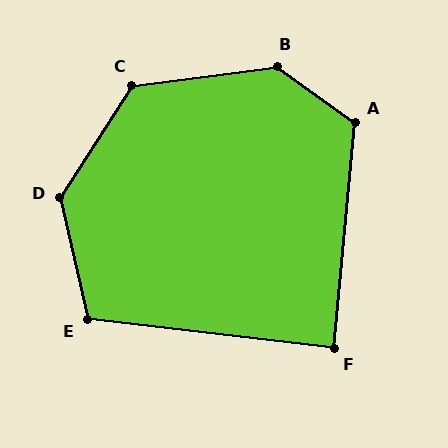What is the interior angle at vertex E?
Approximately 110 degrees (obtuse).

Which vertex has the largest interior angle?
B, at approximately 137 degrees.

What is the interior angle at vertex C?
Approximately 130 degrees (obtuse).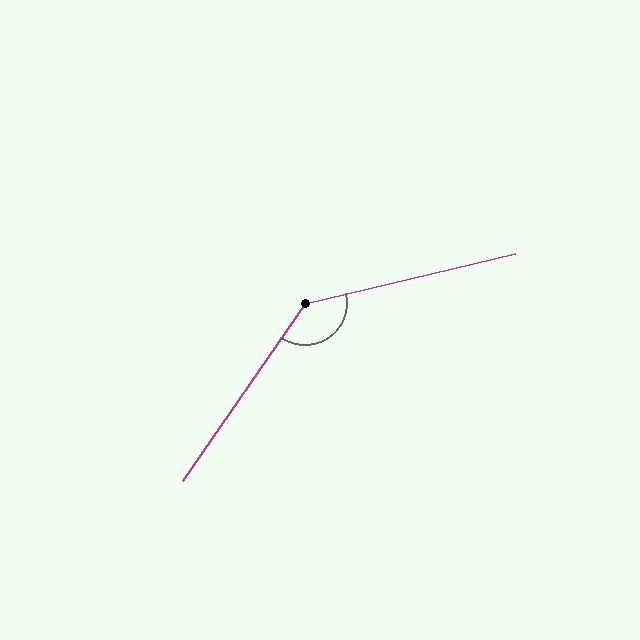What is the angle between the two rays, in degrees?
Approximately 138 degrees.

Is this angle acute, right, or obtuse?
It is obtuse.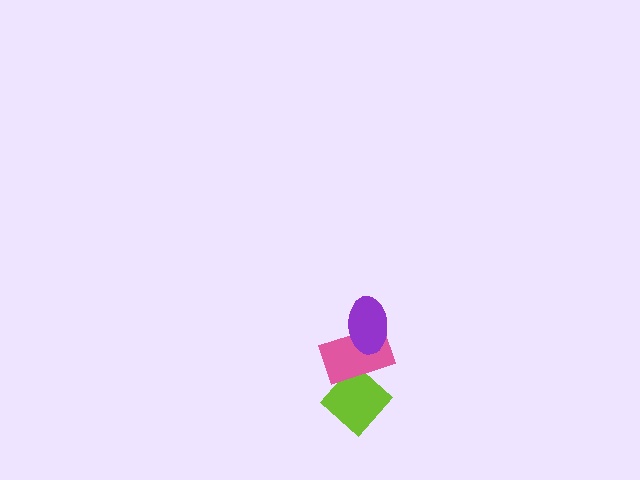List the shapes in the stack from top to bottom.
From top to bottom: the purple ellipse, the pink rectangle, the lime diamond.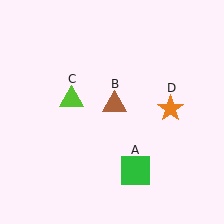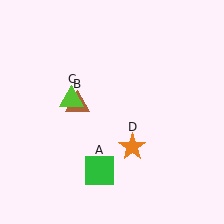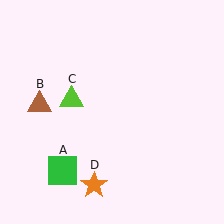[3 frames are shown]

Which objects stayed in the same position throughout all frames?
Lime triangle (object C) remained stationary.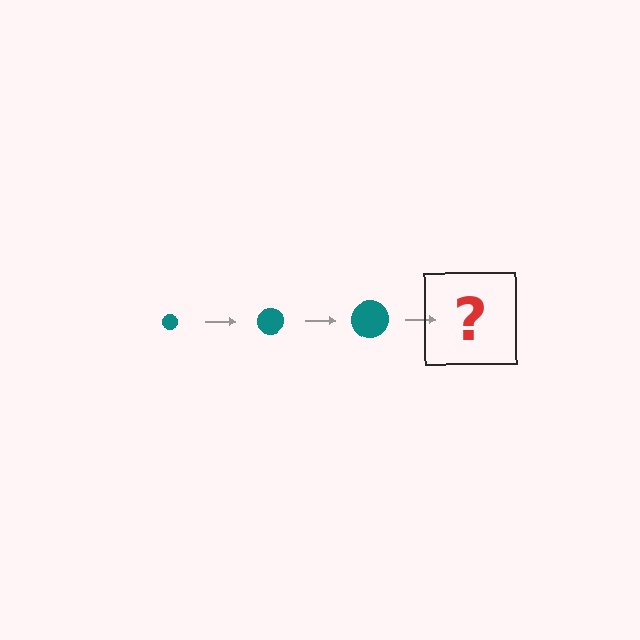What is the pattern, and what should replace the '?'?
The pattern is that the circle gets progressively larger each step. The '?' should be a teal circle, larger than the previous one.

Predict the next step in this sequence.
The next step is a teal circle, larger than the previous one.